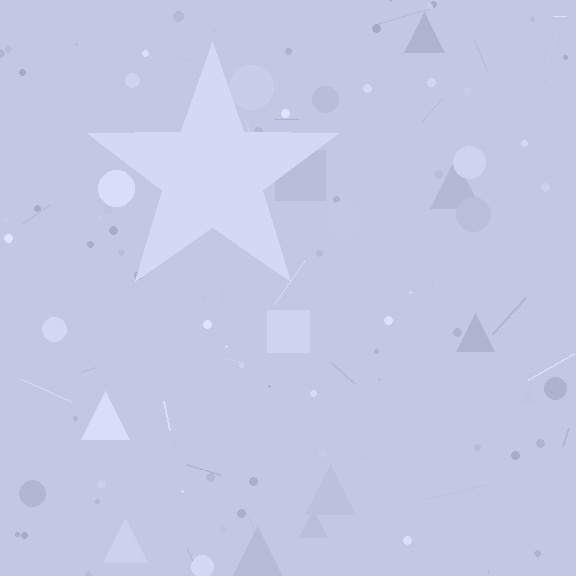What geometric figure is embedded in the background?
A star is embedded in the background.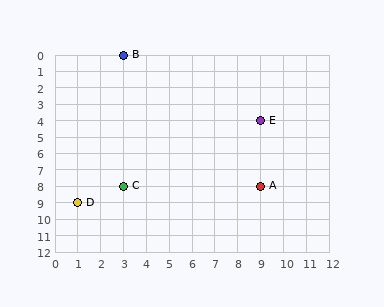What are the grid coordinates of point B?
Point B is at grid coordinates (3, 0).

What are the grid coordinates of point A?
Point A is at grid coordinates (9, 8).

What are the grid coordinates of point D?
Point D is at grid coordinates (1, 9).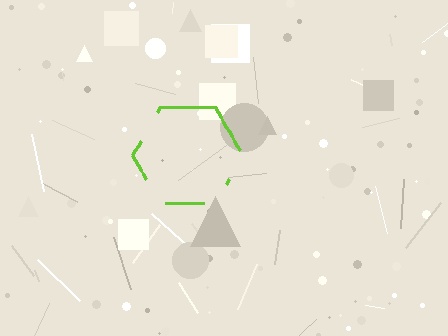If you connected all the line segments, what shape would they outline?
They would outline a hexagon.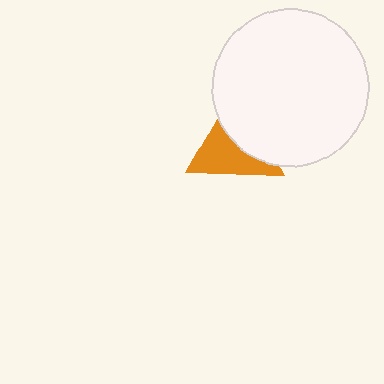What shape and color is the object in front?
The object in front is a white circle.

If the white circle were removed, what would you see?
You would see the complete orange triangle.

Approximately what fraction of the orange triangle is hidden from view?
Roughly 45% of the orange triangle is hidden behind the white circle.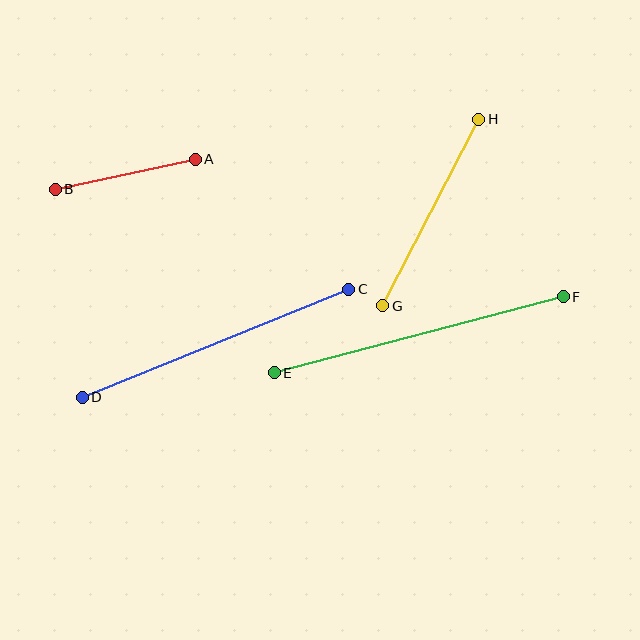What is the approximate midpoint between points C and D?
The midpoint is at approximately (215, 343) pixels.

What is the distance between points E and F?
The distance is approximately 299 pixels.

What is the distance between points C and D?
The distance is approximately 288 pixels.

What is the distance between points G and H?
The distance is approximately 210 pixels.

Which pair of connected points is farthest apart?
Points E and F are farthest apart.